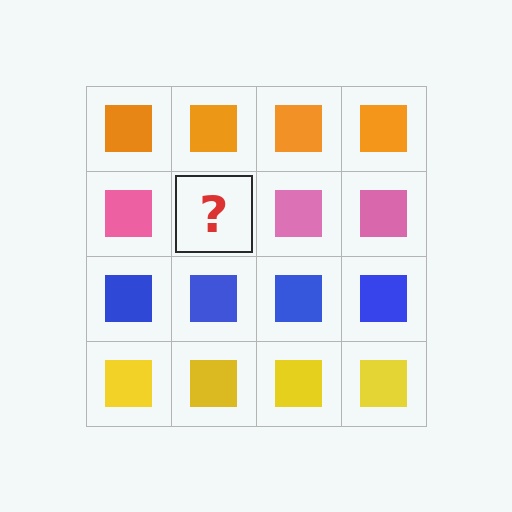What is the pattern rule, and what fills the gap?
The rule is that each row has a consistent color. The gap should be filled with a pink square.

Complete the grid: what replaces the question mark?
The question mark should be replaced with a pink square.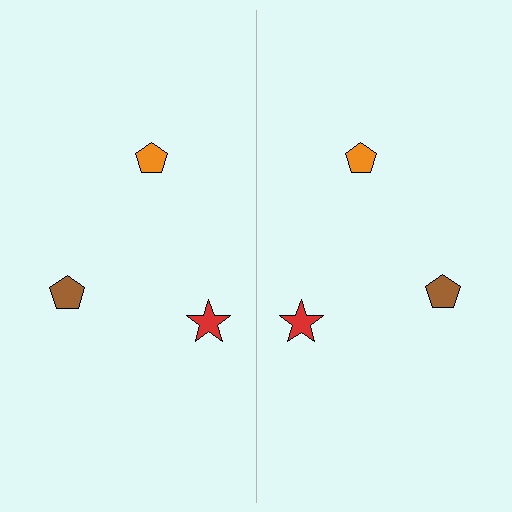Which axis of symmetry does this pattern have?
The pattern has a vertical axis of symmetry running through the center of the image.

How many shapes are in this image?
There are 6 shapes in this image.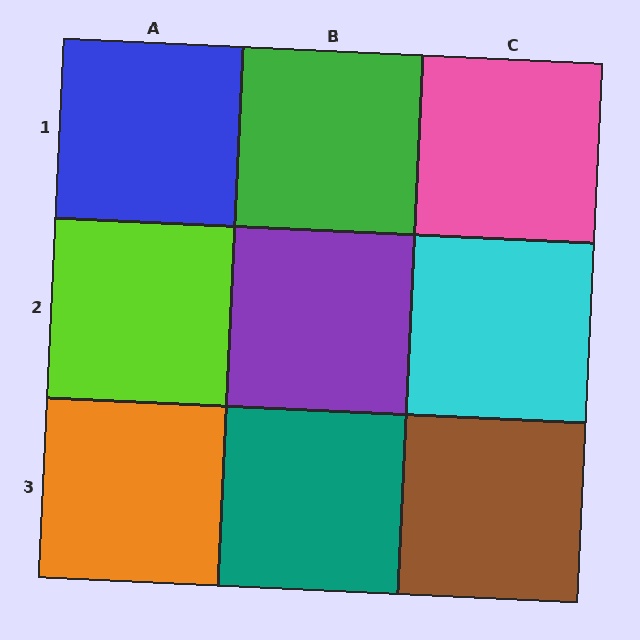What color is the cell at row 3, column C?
Brown.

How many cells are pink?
1 cell is pink.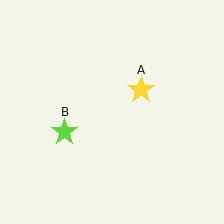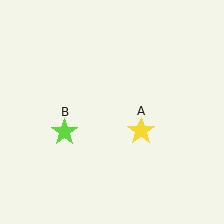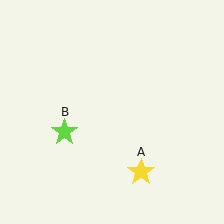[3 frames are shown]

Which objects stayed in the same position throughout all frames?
Lime star (object B) remained stationary.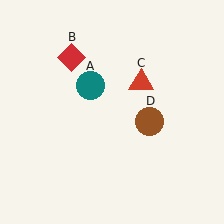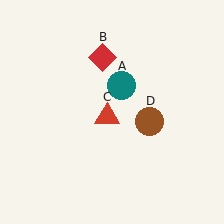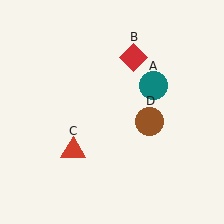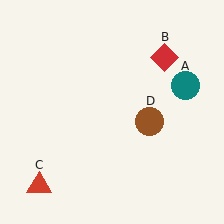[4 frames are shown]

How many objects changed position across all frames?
3 objects changed position: teal circle (object A), red diamond (object B), red triangle (object C).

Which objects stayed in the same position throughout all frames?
Brown circle (object D) remained stationary.